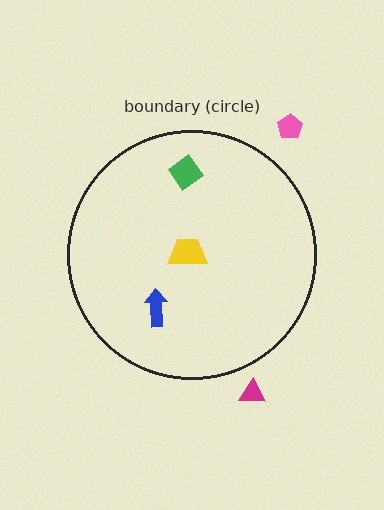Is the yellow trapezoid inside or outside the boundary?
Inside.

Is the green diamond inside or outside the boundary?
Inside.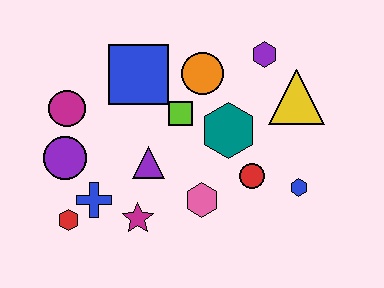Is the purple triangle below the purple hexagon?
Yes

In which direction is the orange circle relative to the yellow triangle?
The orange circle is to the left of the yellow triangle.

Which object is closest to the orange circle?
The lime square is closest to the orange circle.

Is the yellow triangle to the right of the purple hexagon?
Yes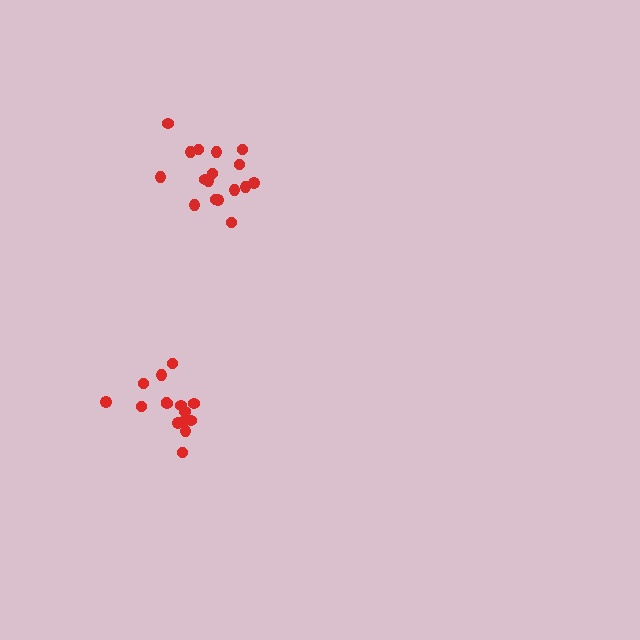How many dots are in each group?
Group 1: 15 dots, Group 2: 17 dots (32 total).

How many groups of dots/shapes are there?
There are 2 groups.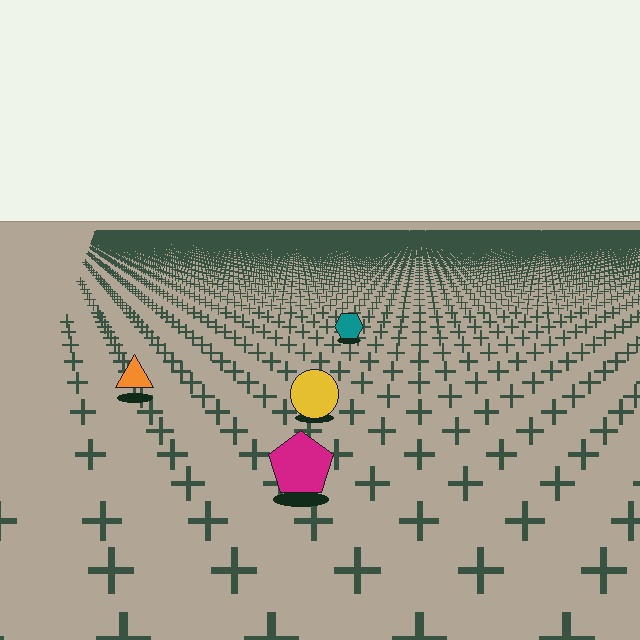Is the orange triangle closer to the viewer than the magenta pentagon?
No. The magenta pentagon is closer — you can tell from the texture gradient: the ground texture is coarser near it.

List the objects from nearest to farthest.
From nearest to farthest: the magenta pentagon, the yellow circle, the orange triangle, the teal hexagon.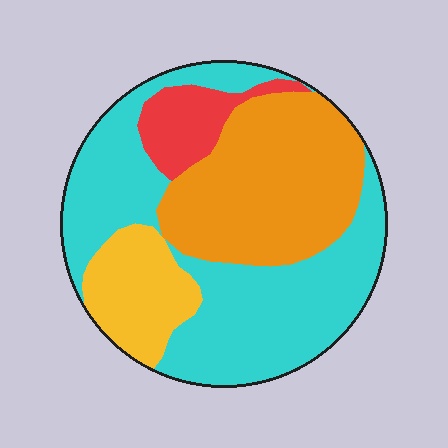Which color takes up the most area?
Cyan, at roughly 45%.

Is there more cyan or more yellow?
Cyan.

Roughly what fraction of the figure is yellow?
Yellow takes up less than a sixth of the figure.